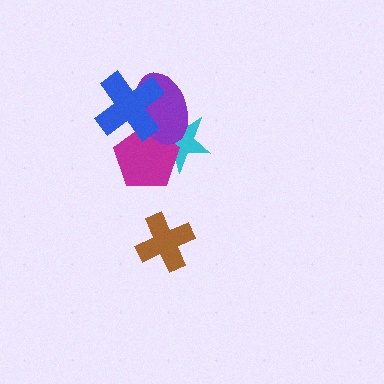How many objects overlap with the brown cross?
0 objects overlap with the brown cross.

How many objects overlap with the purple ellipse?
3 objects overlap with the purple ellipse.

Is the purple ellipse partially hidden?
Yes, it is partially covered by another shape.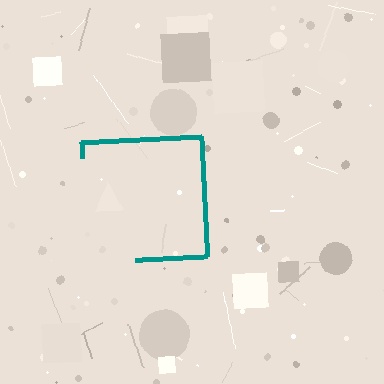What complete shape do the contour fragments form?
The contour fragments form a square.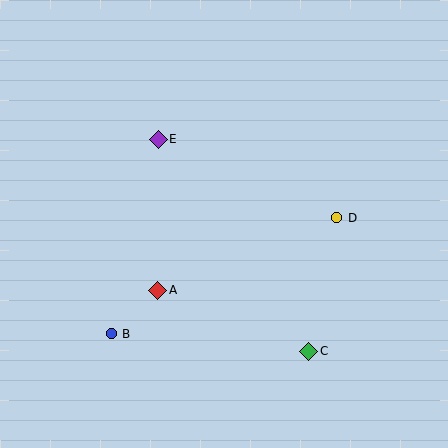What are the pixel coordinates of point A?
Point A is at (158, 290).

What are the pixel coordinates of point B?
Point B is at (111, 334).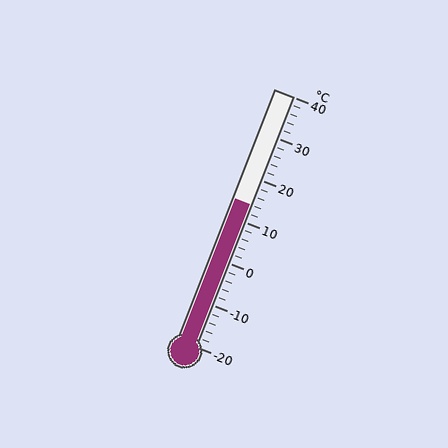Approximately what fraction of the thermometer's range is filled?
The thermometer is filled to approximately 55% of its range.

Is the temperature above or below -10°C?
The temperature is above -10°C.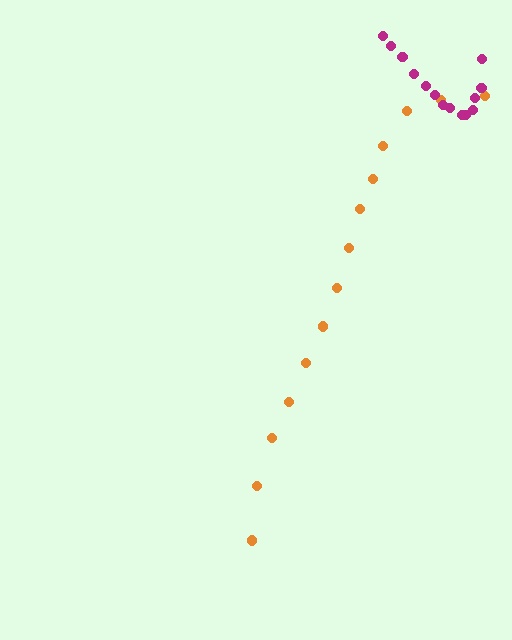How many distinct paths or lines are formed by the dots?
There are 2 distinct paths.